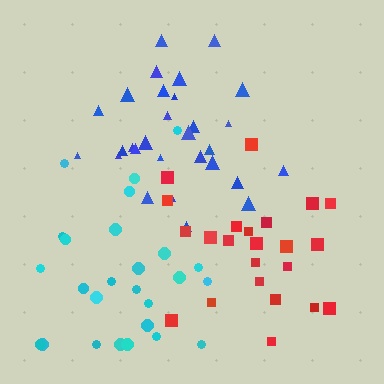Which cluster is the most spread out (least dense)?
Cyan.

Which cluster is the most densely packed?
Blue.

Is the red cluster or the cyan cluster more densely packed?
Red.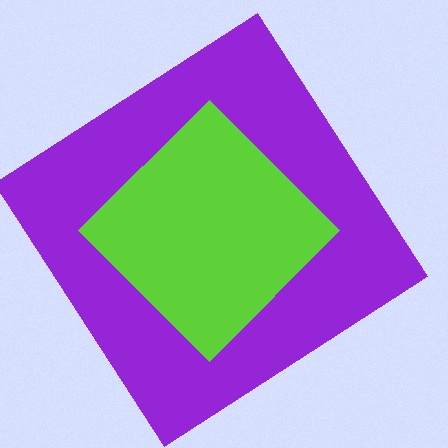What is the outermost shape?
The purple diamond.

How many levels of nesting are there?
2.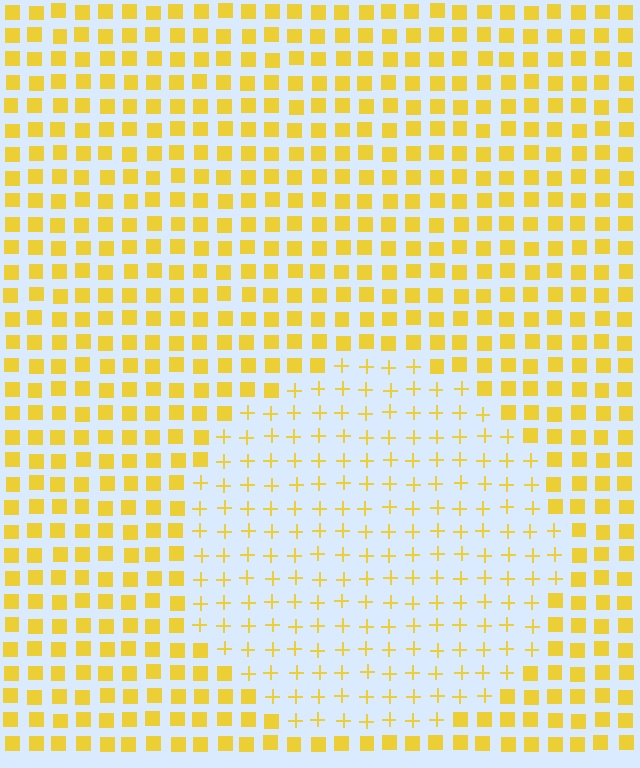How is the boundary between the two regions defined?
The boundary is defined by a change in element shape: plus signs inside vs. squares outside. All elements share the same color and spacing.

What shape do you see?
I see a circle.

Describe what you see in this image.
The image is filled with small yellow elements arranged in a uniform grid. A circle-shaped region contains plus signs, while the surrounding area contains squares. The boundary is defined purely by the change in element shape.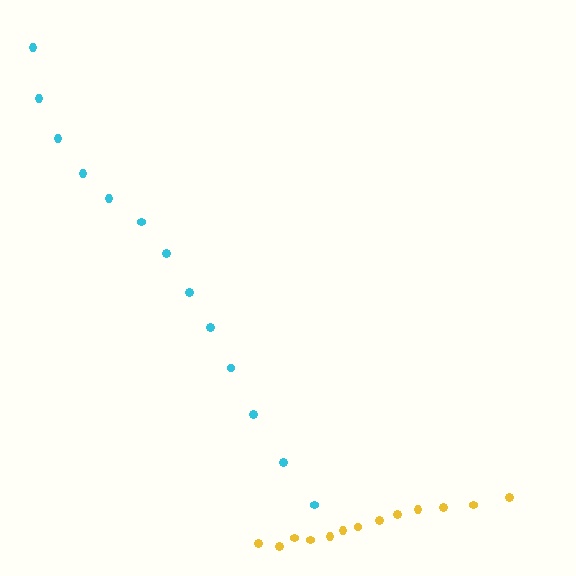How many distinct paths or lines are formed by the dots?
There are 2 distinct paths.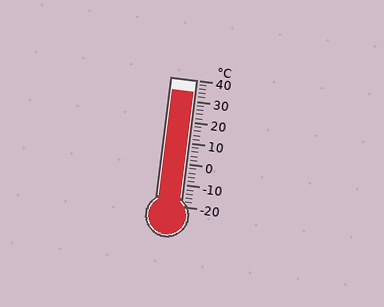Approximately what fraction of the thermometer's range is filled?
The thermometer is filled to approximately 90% of its range.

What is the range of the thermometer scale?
The thermometer scale ranges from -20°C to 40°C.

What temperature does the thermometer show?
The thermometer shows approximately 34°C.